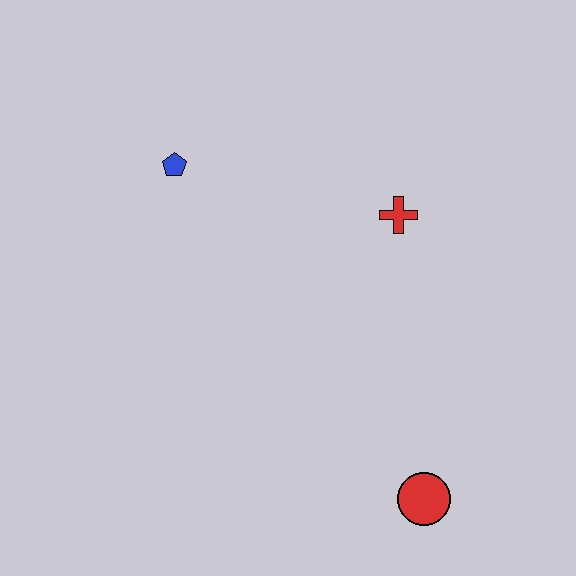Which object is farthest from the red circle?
The blue pentagon is farthest from the red circle.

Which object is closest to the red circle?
The red cross is closest to the red circle.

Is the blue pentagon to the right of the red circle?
No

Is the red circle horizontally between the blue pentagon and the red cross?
No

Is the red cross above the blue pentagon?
No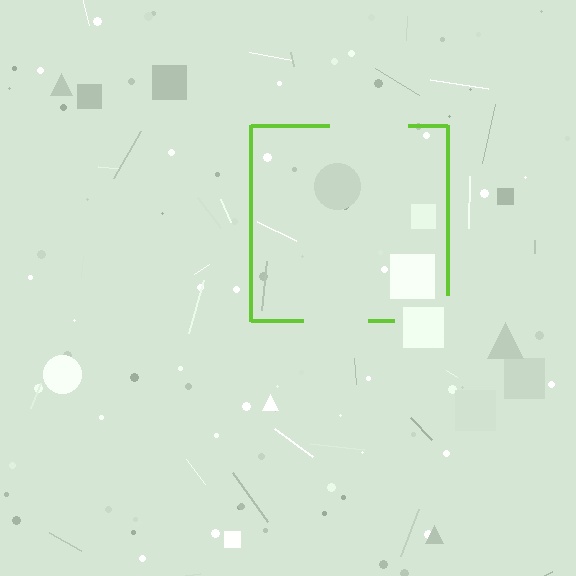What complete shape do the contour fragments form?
The contour fragments form a square.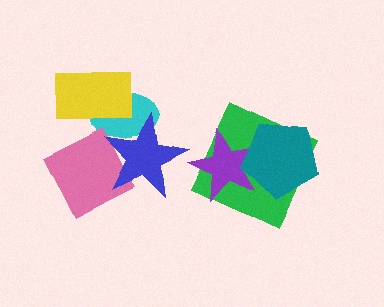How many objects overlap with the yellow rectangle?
1 object overlaps with the yellow rectangle.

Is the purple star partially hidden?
Yes, it is partially covered by another shape.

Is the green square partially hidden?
Yes, it is partially covered by another shape.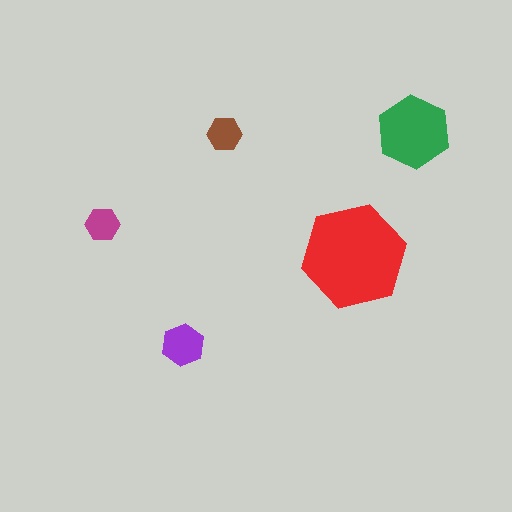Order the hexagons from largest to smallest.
the red one, the green one, the purple one, the brown one, the magenta one.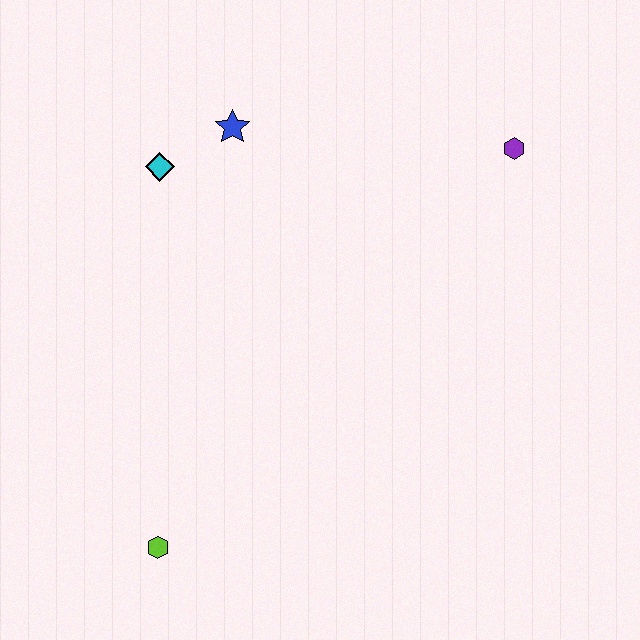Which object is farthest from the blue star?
The lime hexagon is farthest from the blue star.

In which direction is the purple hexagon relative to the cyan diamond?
The purple hexagon is to the right of the cyan diamond.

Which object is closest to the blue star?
The cyan diamond is closest to the blue star.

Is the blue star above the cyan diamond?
Yes